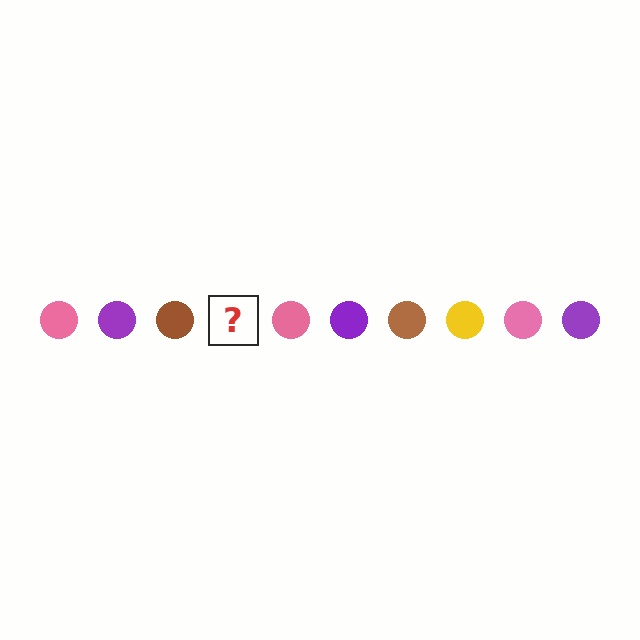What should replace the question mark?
The question mark should be replaced with a yellow circle.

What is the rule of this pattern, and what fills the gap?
The rule is that the pattern cycles through pink, purple, brown, yellow circles. The gap should be filled with a yellow circle.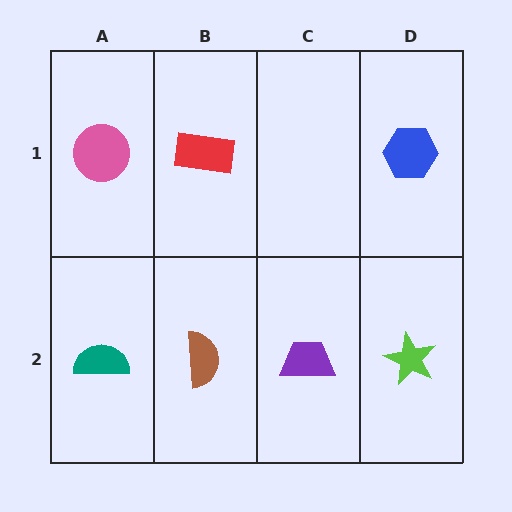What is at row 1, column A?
A pink circle.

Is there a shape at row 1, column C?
No, that cell is empty.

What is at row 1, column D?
A blue hexagon.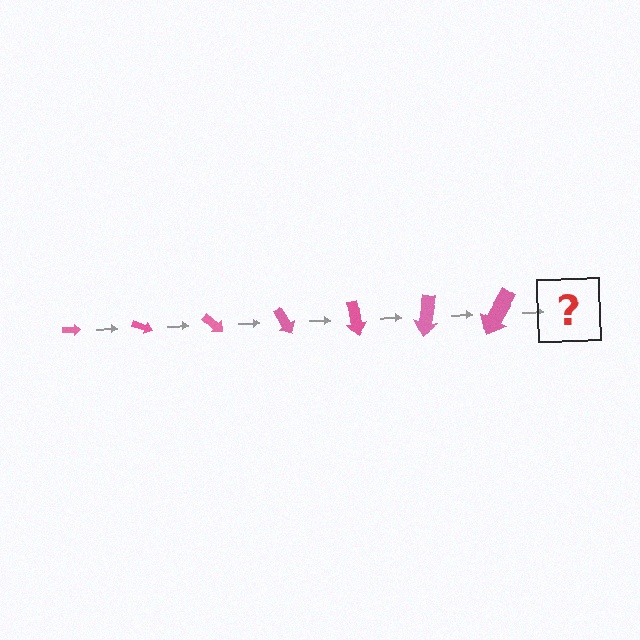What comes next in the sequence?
The next element should be an arrow, larger than the previous one and rotated 140 degrees from the start.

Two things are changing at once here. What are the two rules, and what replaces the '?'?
The two rules are that the arrow grows larger each step and it rotates 20 degrees each step. The '?' should be an arrow, larger than the previous one and rotated 140 degrees from the start.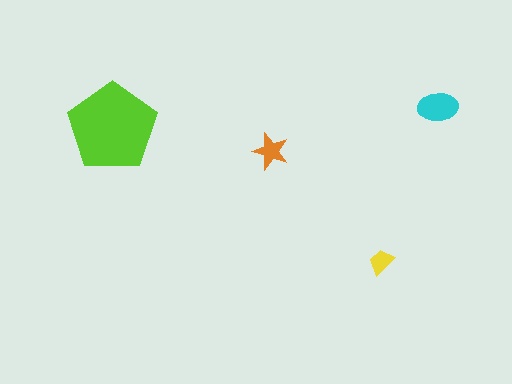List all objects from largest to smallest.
The lime pentagon, the cyan ellipse, the orange star, the yellow trapezoid.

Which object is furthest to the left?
The lime pentagon is leftmost.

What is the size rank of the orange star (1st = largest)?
3rd.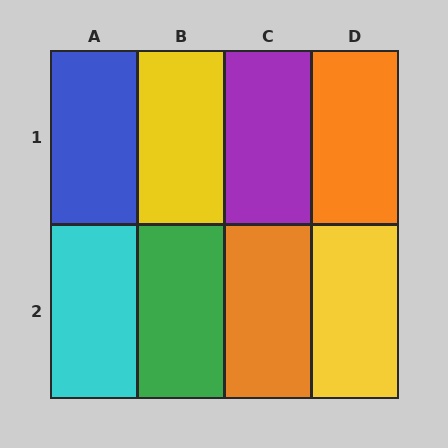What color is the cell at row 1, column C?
Purple.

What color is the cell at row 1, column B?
Yellow.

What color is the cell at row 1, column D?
Orange.